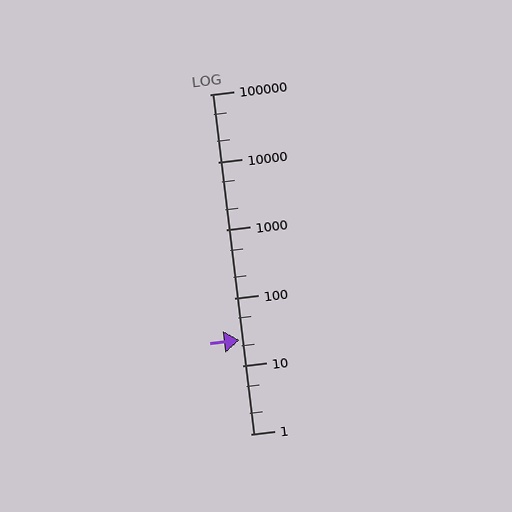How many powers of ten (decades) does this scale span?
The scale spans 5 decades, from 1 to 100000.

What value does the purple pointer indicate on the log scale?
The pointer indicates approximately 24.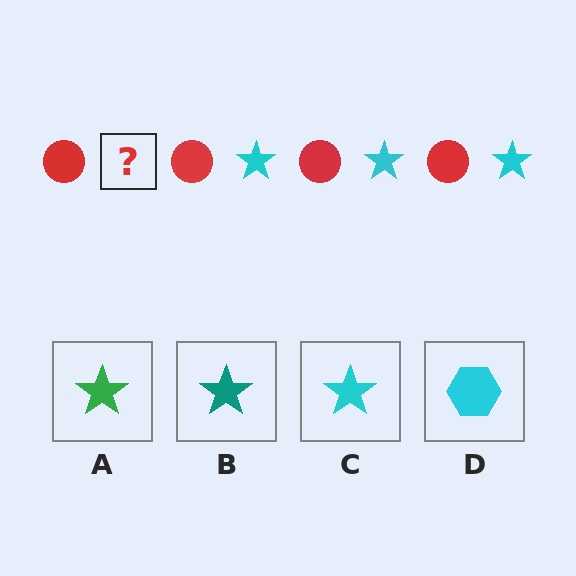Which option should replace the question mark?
Option C.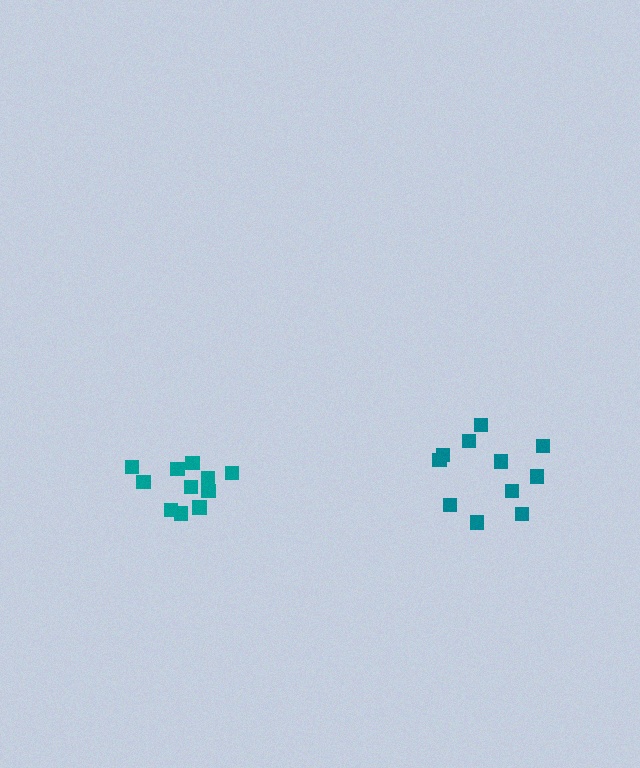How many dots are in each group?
Group 1: 11 dots, Group 2: 11 dots (22 total).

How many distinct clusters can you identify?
There are 2 distinct clusters.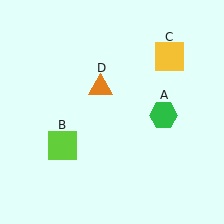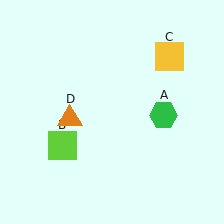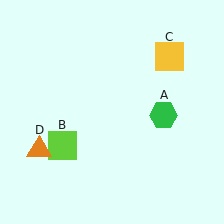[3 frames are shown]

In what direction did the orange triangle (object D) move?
The orange triangle (object D) moved down and to the left.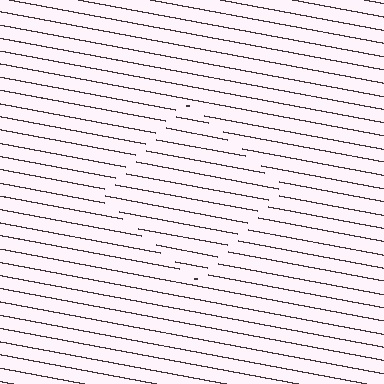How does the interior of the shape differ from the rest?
The interior of the shape contains the same grating, shifted by half a period — the contour is defined by the phase discontinuity where line-ends from the inner and outer gratings abut.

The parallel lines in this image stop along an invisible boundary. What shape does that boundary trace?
An illusory square. The interior of the shape contains the same grating, shifted by half a period — the contour is defined by the phase discontinuity where line-ends from the inner and outer gratings abut.